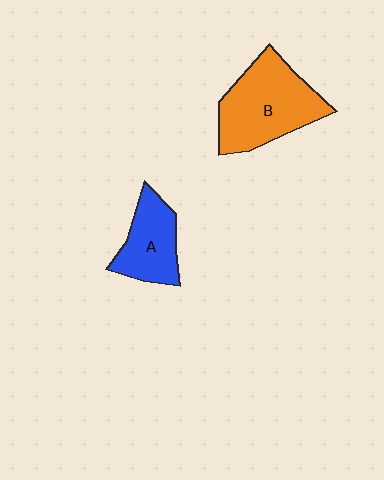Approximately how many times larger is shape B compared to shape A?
Approximately 1.6 times.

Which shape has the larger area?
Shape B (orange).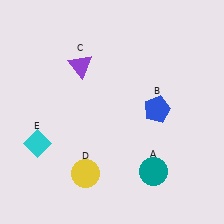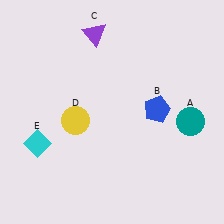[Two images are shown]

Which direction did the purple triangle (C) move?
The purple triangle (C) moved up.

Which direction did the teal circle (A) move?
The teal circle (A) moved up.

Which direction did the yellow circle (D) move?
The yellow circle (D) moved up.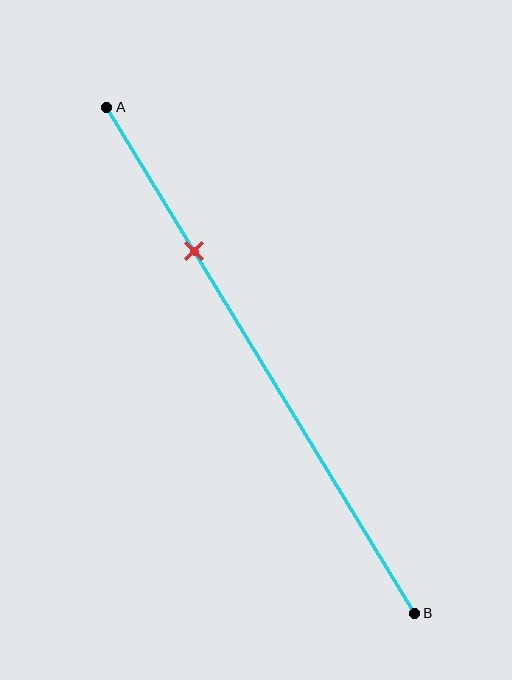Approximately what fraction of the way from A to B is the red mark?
The red mark is approximately 30% of the way from A to B.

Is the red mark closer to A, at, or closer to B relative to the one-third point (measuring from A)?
The red mark is closer to point A than the one-third point of segment AB.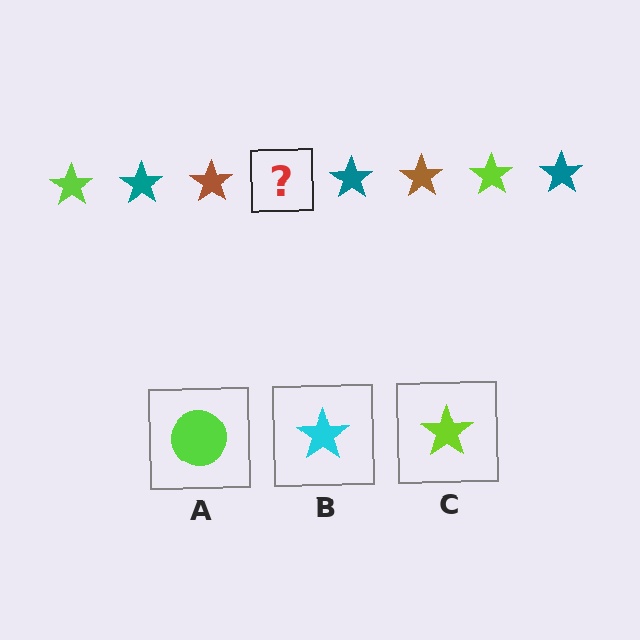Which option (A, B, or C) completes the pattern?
C.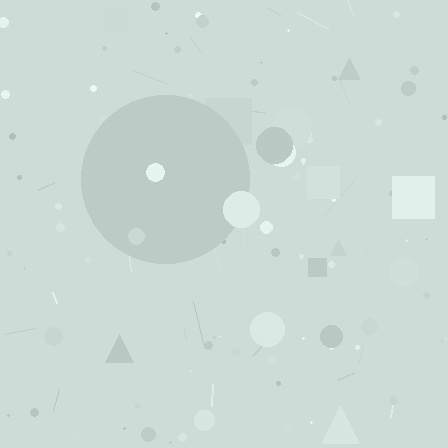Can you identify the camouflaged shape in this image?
The camouflaged shape is a circle.